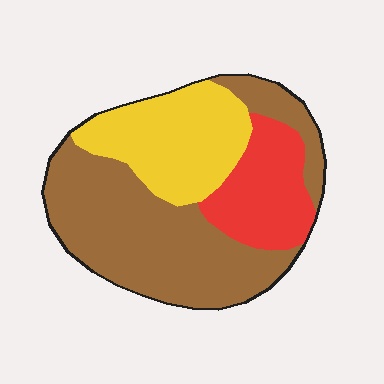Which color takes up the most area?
Brown, at roughly 55%.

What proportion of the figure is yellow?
Yellow covers around 30% of the figure.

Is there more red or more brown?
Brown.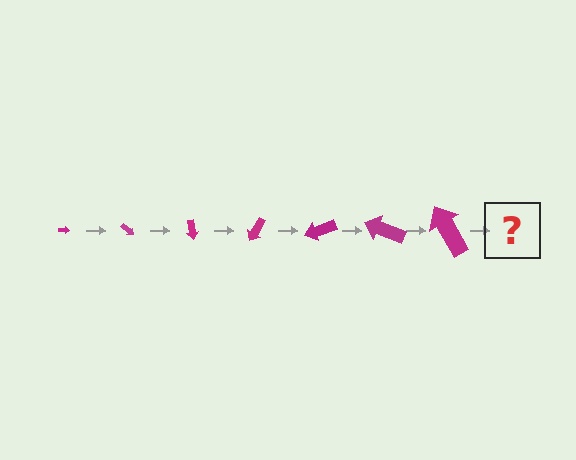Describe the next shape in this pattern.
It should be an arrow, larger than the previous one and rotated 280 degrees from the start.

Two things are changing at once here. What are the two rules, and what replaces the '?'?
The two rules are that the arrow grows larger each step and it rotates 40 degrees each step. The '?' should be an arrow, larger than the previous one and rotated 280 degrees from the start.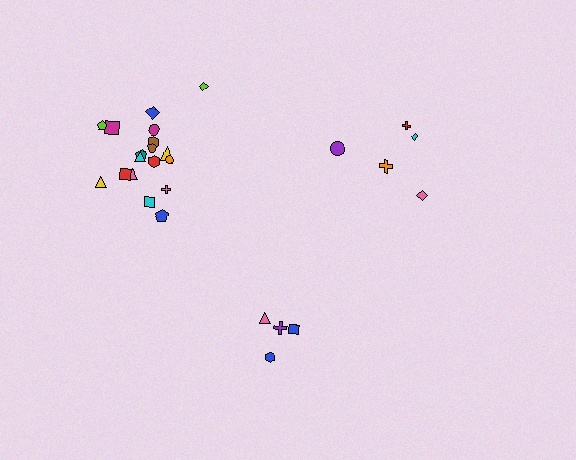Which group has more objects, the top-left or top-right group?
The top-left group.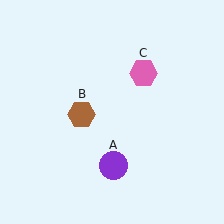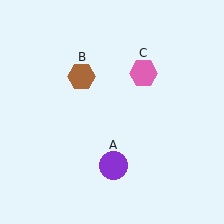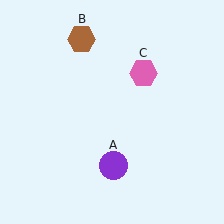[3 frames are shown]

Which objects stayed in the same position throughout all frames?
Purple circle (object A) and pink hexagon (object C) remained stationary.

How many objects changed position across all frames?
1 object changed position: brown hexagon (object B).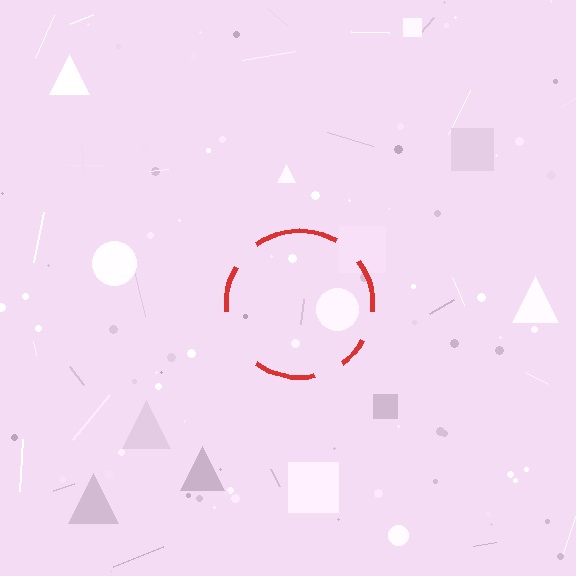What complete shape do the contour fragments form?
The contour fragments form a circle.